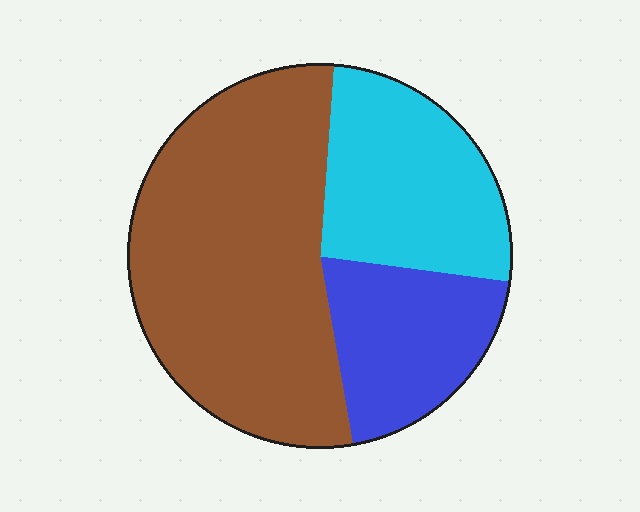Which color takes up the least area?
Blue, at roughly 20%.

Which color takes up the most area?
Brown, at roughly 55%.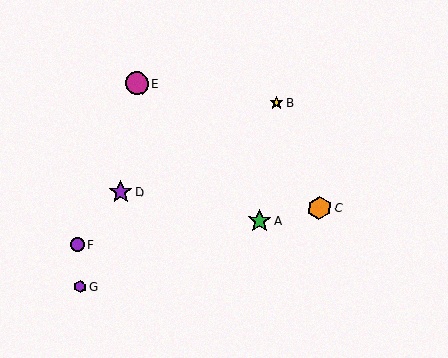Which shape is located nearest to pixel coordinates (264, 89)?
The yellow star (labeled B) at (277, 103) is nearest to that location.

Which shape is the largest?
The orange hexagon (labeled C) is the largest.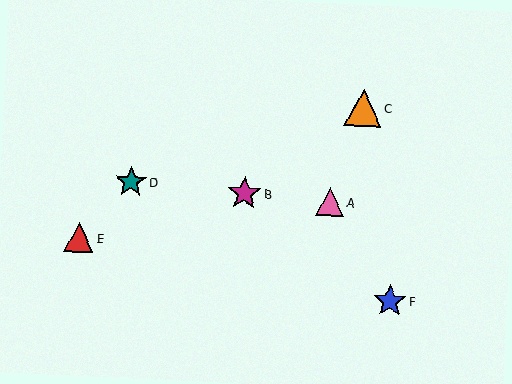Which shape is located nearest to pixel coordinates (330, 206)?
The pink triangle (labeled A) at (330, 202) is nearest to that location.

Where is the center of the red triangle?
The center of the red triangle is at (79, 237).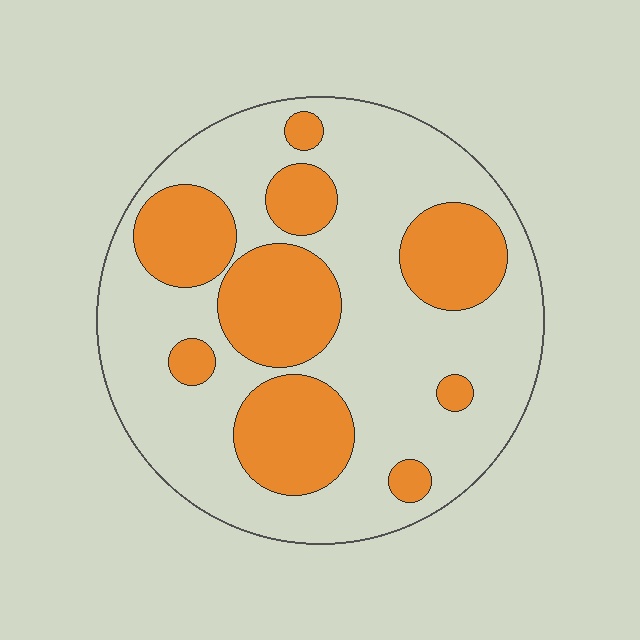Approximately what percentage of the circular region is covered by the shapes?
Approximately 35%.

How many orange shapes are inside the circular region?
9.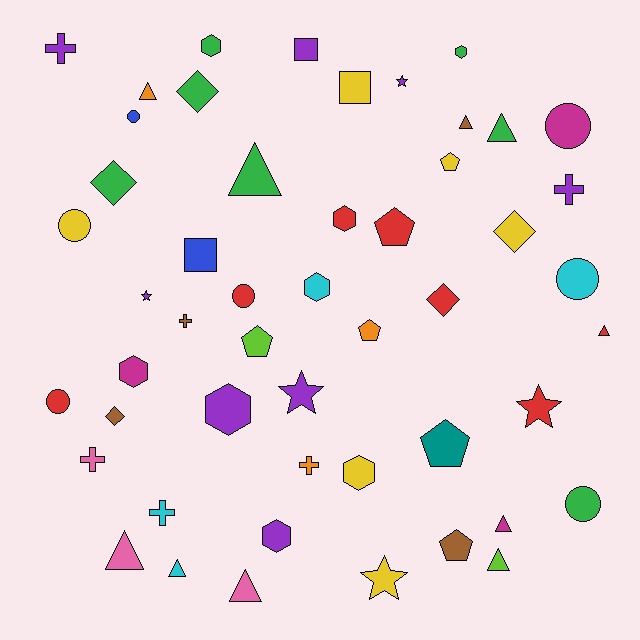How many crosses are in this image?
There are 6 crosses.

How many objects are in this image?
There are 50 objects.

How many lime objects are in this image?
There are 2 lime objects.